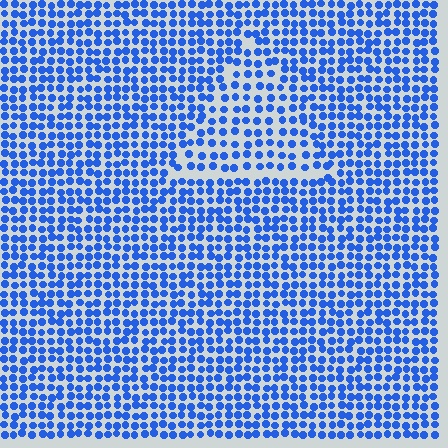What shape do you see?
I see a triangle.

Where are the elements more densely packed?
The elements are more densely packed outside the triangle boundary.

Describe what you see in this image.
The image contains small blue elements arranged at two different densities. A triangle-shaped region is visible where the elements are less densely packed than the surrounding area.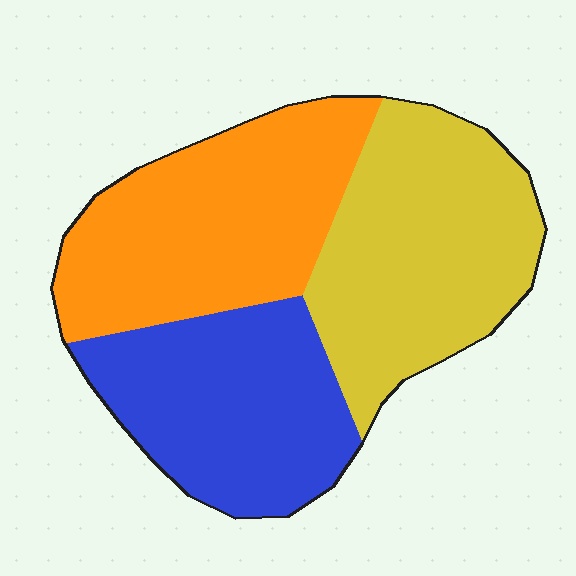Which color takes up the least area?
Blue, at roughly 30%.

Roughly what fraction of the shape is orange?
Orange covers around 35% of the shape.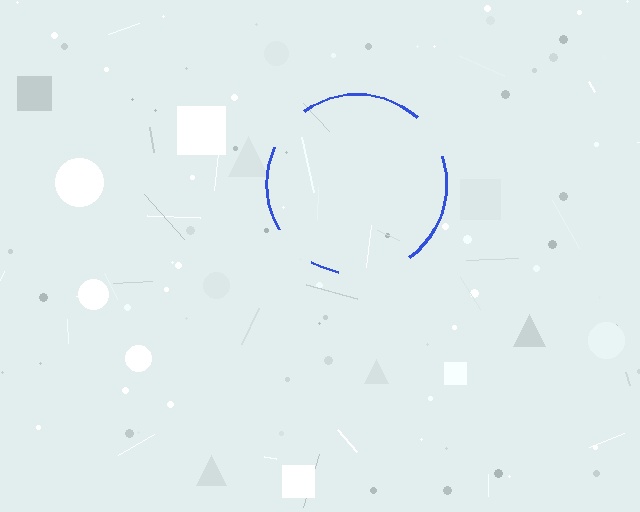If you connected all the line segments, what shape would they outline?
They would outline a circle.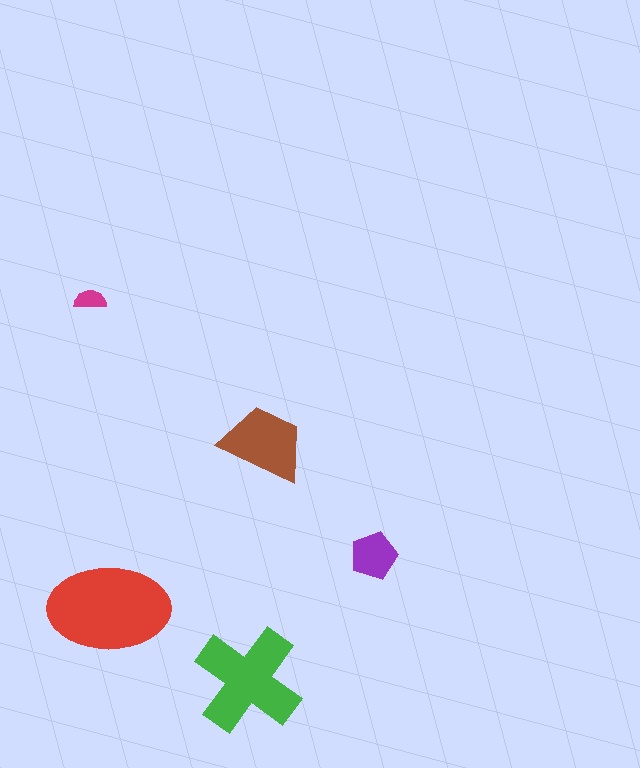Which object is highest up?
The magenta semicircle is topmost.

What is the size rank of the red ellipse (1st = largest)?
1st.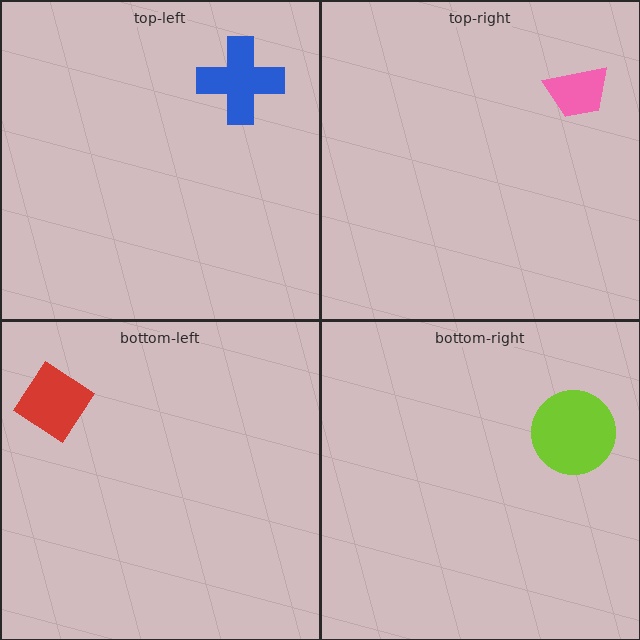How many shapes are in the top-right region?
1.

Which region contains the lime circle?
The bottom-right region.